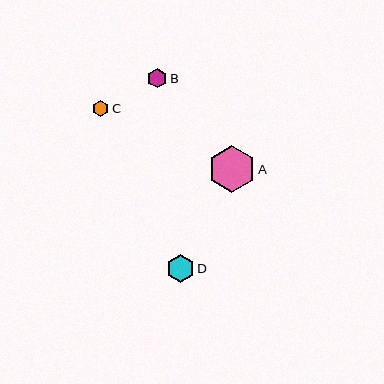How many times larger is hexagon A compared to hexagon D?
Hexagon A is approximately 1.7 times the size of hexagon D.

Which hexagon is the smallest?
Hexagon C is the smallest with a size of approximately 16 pixels.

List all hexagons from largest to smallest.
From largest to smallest: A, D, B, C.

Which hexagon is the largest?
Hexagon A is the largest with a size of approximately 47 pixels.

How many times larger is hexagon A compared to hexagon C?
Hexagon A is approximately 2.9 times the size of hexagon C.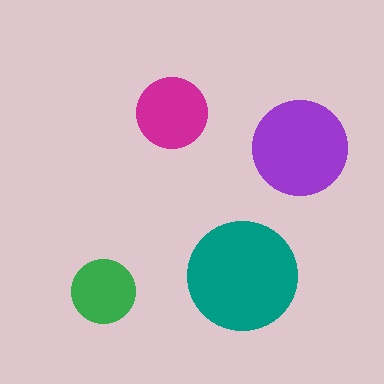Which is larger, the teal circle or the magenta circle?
The teal one.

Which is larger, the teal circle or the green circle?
The teal one.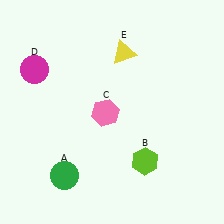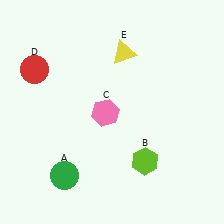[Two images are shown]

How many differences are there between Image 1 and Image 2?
There is 1 difference between the two images.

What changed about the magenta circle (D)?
In Image 1, D is magenta. In Image 2, it changed to red.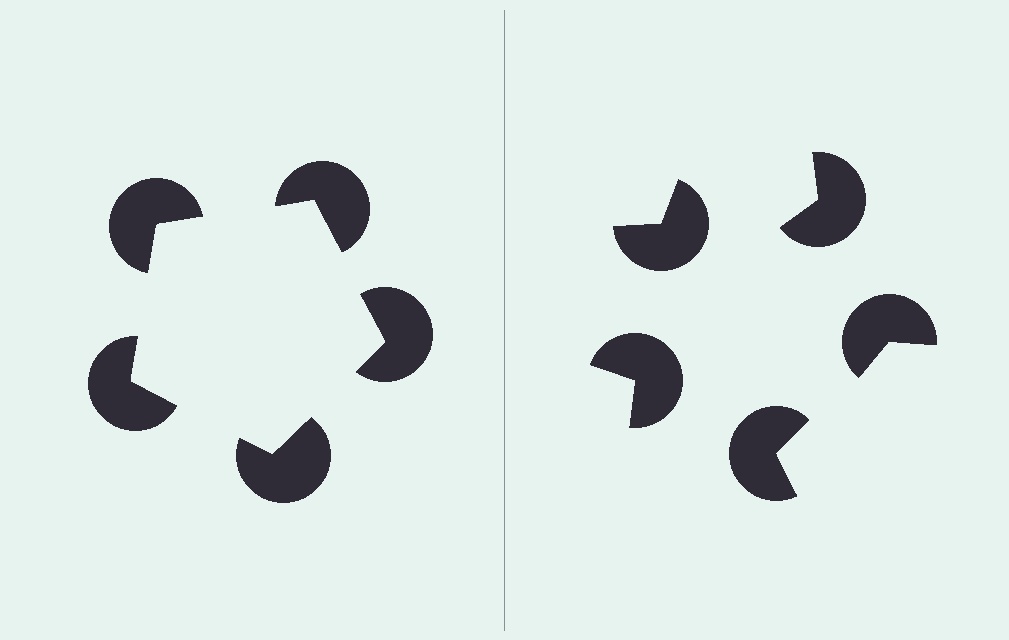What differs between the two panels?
The pac-man discs are positioned identically on both sides; only the wedge orientations differ. On the left they align to a pentagon; on the right they are misaligned.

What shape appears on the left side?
An illusory pentagon.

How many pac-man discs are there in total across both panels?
10 — 5 on each side.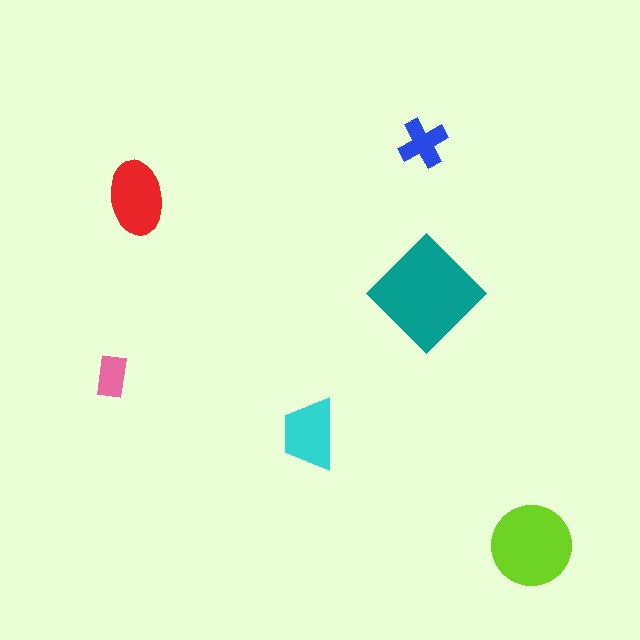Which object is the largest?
The teal diamond.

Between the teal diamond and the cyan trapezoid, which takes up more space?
The teal diamond.